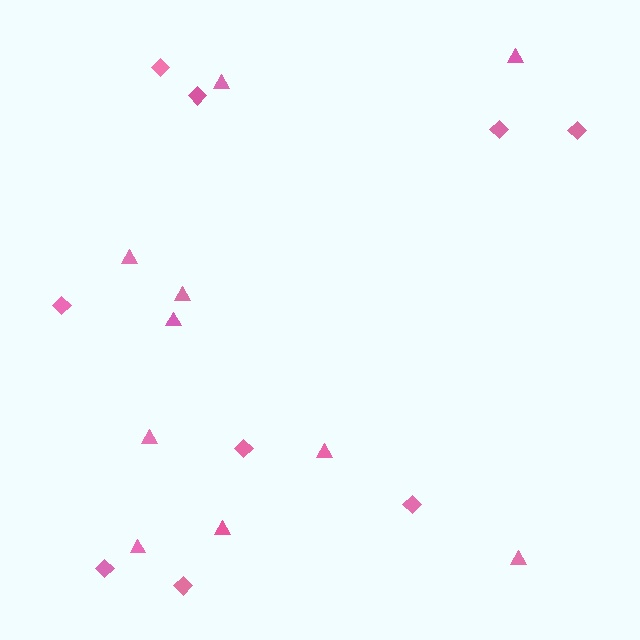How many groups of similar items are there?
There are 2 groups: one group of diamonds (9) and one group of triangles (10).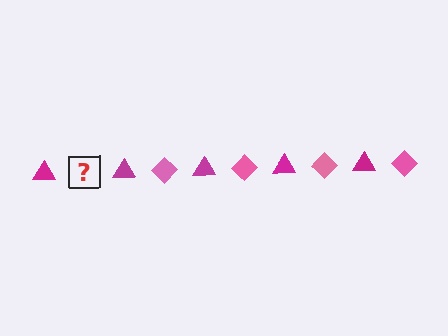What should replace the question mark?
The question mark should be replaced with a pink diamond.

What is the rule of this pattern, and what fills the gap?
The rule is that the pattern alternates between magenta triangle and pink diamond. The gap should be filled with a pink diamond.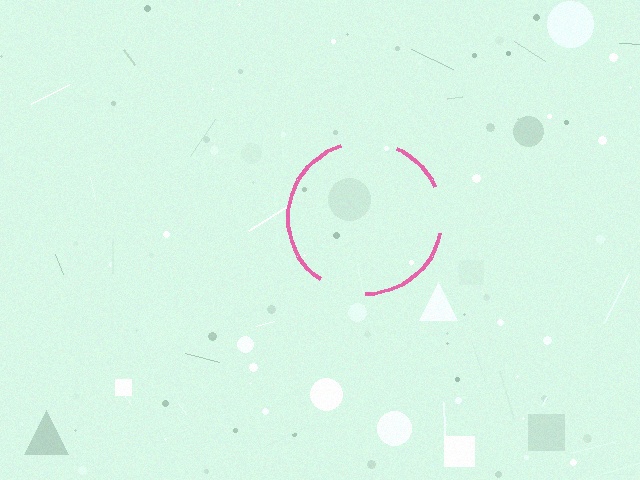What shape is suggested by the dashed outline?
The dashed outline suggests a circle.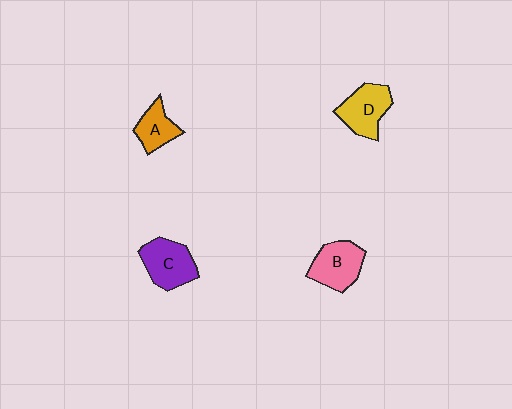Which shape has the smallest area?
Shape A (orange).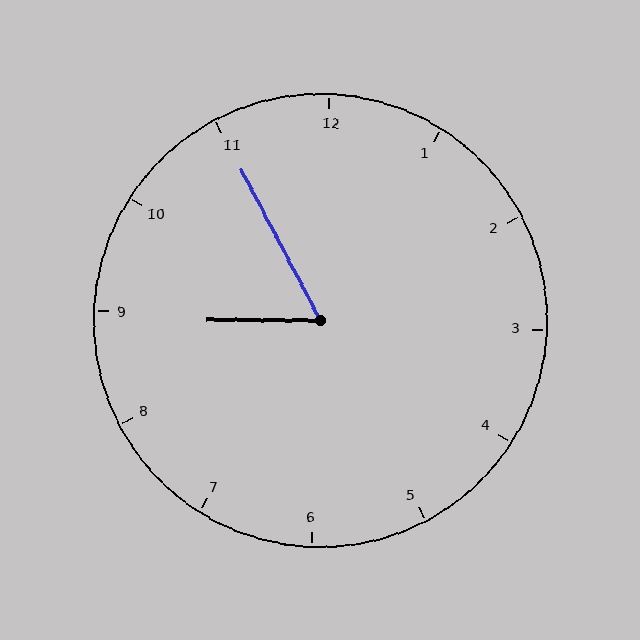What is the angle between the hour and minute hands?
Approximately 62 degrees.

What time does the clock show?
8:55.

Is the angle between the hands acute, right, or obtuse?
It is acute.